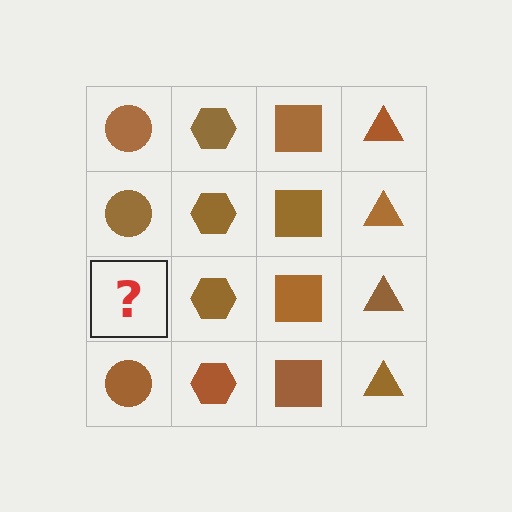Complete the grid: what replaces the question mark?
The question mark should be replaced with a brown circle.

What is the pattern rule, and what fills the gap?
The rule is that each column has a consistent shape. The gap should be filled with a brown circle.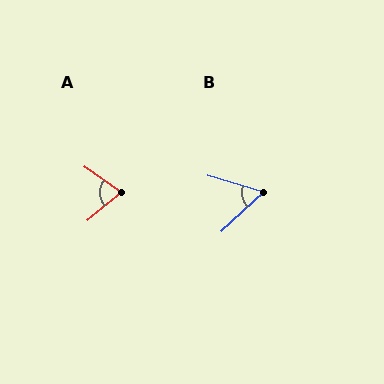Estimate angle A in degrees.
Approximately 75 degrees.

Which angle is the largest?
A, at approximately 75 degrees.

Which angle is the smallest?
B, at approximately 60 degrees.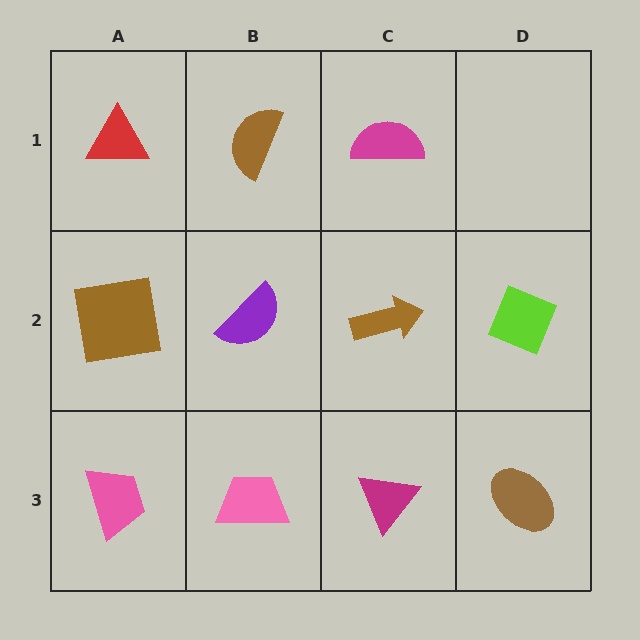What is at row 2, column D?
A lime diamond.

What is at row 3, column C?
A magenta triangle.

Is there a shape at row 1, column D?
No, that cell is empty.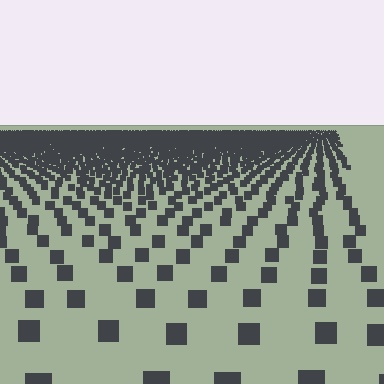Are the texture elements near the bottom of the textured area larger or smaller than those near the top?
Larger. Near the bottom, elements are closer to the viewer and appear at a bigger on-screen size.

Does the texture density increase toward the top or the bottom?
Density increases toward the top.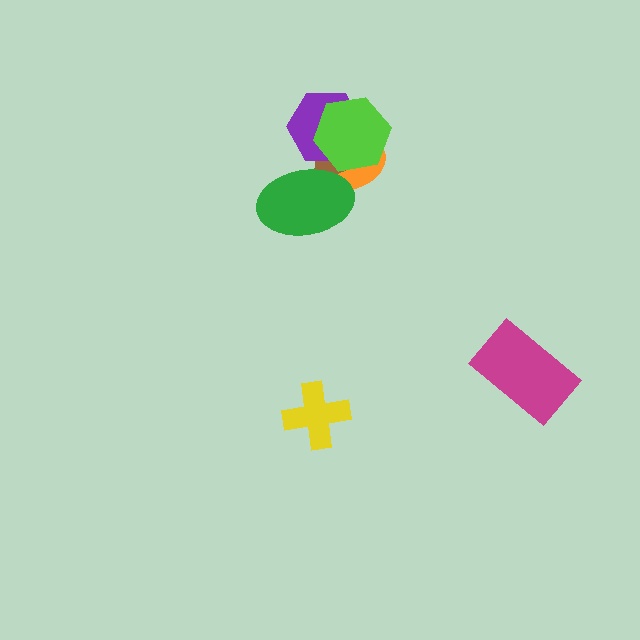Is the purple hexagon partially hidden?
Yes, it is partially covered by another shape.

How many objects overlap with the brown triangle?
4 objects overlap with the brown triangle.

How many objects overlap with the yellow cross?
0 objects overlap with the yellow cross.